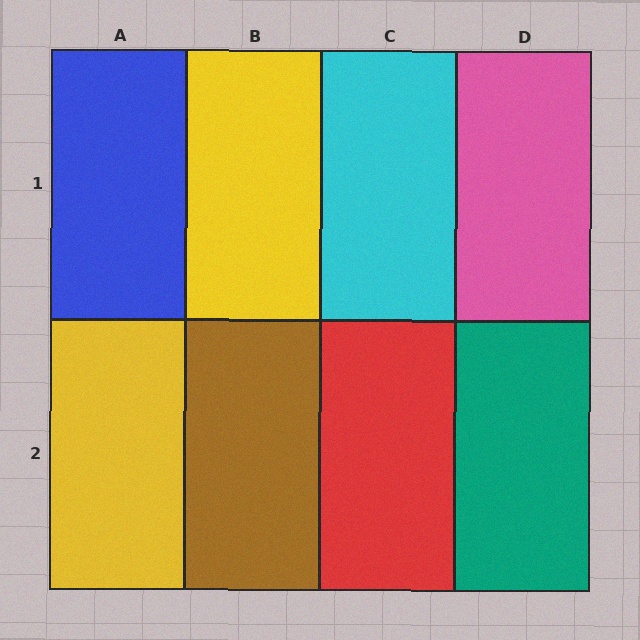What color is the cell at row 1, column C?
Cyan.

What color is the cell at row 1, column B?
Yellow.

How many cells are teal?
1 cell is teal.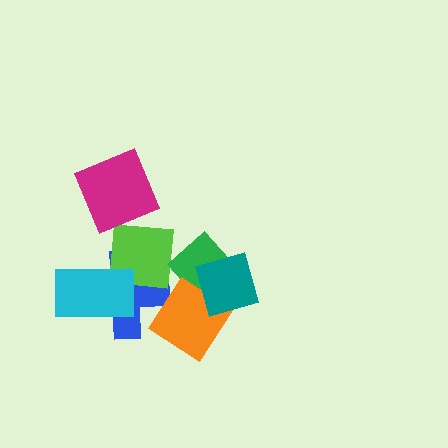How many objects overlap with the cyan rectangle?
2 objects overlap with the cyan rectangle.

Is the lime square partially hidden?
Yes, it is partially covered by another shape.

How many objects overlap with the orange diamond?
3 objects overlap with the orange diamond.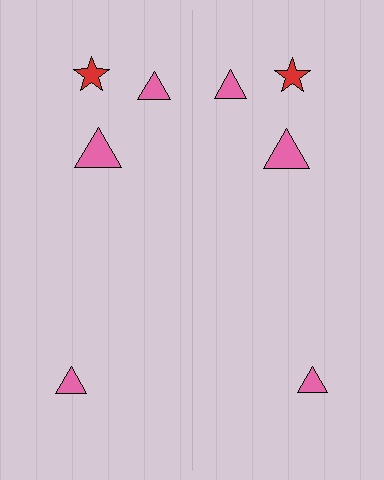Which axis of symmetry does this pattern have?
The pattern has a vertical axis of symmetry running through the center of the image.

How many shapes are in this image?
There are 8 shapes in this image.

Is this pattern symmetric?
Yes, this pattern has bilateral (reflection) symmetry.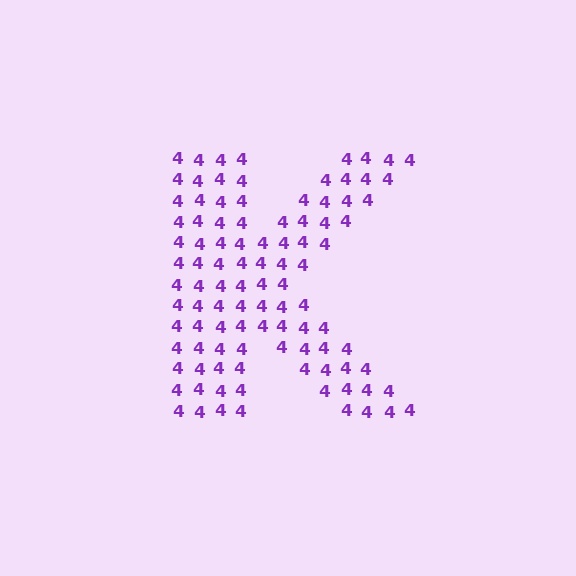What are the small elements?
The small elements are digit 4's.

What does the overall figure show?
The overall figure shows the letter K.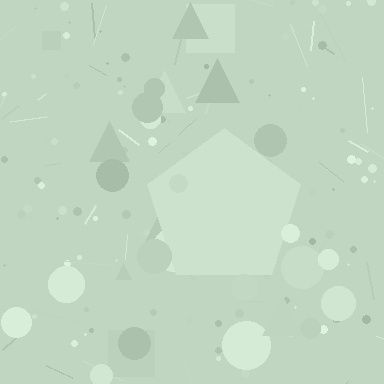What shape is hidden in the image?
A pentagon is hidden in the image.